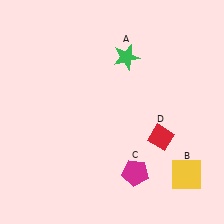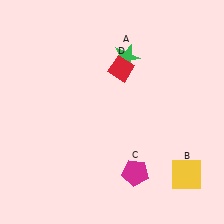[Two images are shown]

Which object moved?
The red diamond (D) moved up.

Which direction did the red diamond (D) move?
The red diamond (D) moved up.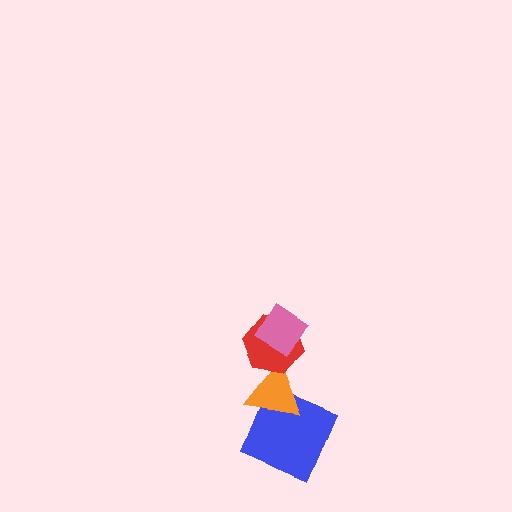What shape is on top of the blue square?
The orange triangle is on top of the blue square.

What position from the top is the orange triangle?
The orange triangle is 3rd from the top.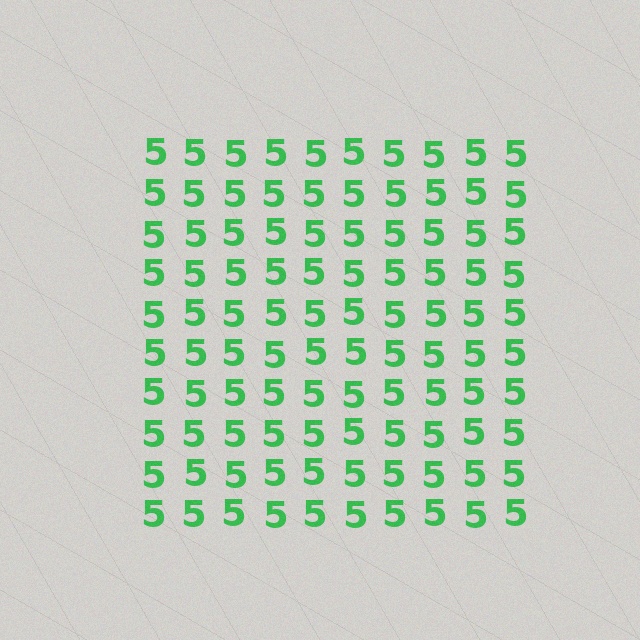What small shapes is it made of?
It is made of small digit 5's.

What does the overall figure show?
The overall figure shows a square.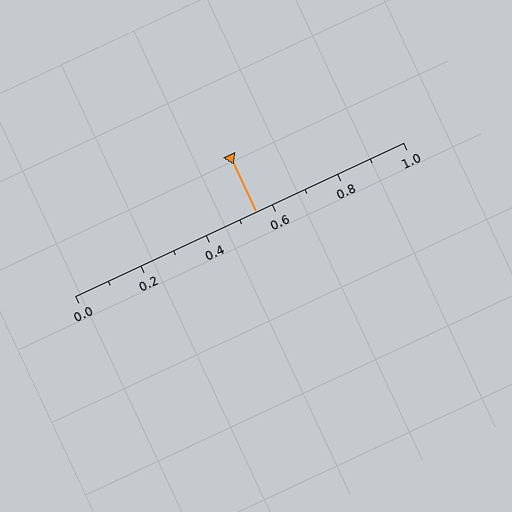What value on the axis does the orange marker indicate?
The marker indicates approximately 0.55.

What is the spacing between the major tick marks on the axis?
The major ticks are spaced 0.2 apart.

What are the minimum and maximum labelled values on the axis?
The axis runs from 0.0 to 1.0.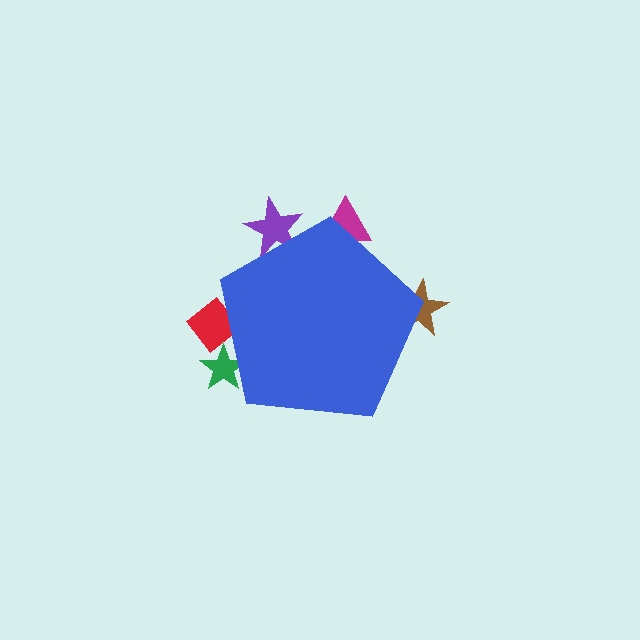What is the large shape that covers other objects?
A blue pentagon.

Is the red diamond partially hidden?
Yes, the red diamond is partially hidden behind the blue pentagon.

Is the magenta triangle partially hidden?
Yes, the magenta triangle is partially hidden behind the blue pentagon.